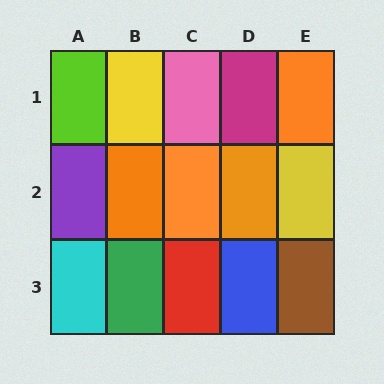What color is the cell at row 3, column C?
Red.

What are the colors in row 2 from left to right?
Purple, orange, orange, orange, yellow.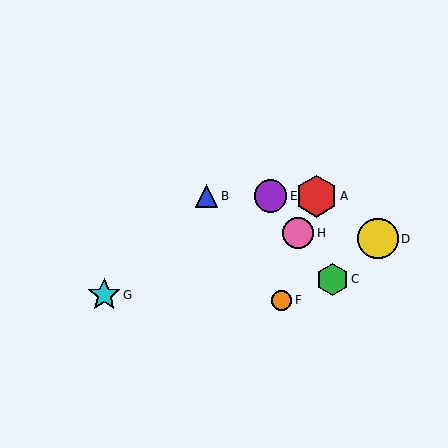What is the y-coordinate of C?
Object C is at y≈279.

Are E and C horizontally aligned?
No, E is at y≈196 and C is at y≈279.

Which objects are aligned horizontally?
Objects A, B, E are aligned horizontally.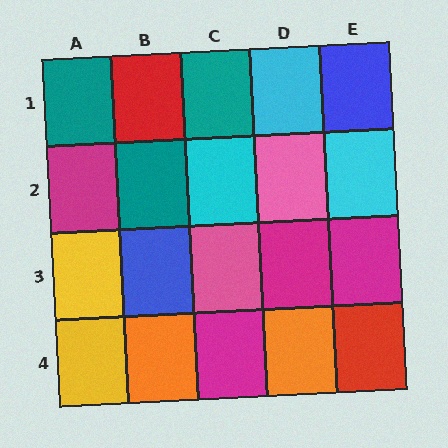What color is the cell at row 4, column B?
Orange.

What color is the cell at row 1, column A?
Teal.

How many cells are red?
2 cells are red.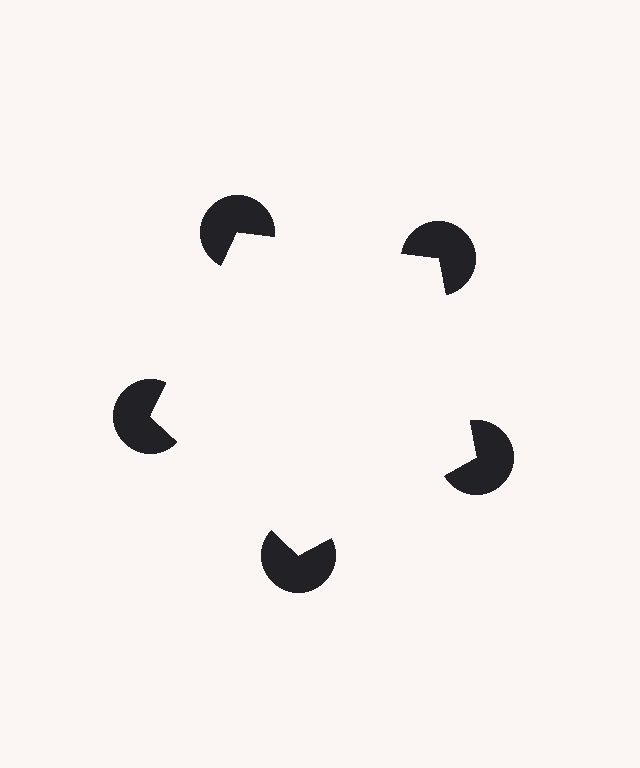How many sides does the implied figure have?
5 sides.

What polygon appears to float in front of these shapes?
An illusory pentagon — its edges are inferred from the aligned wedge cuts in the pac-man discs, not physically drawn.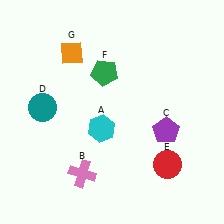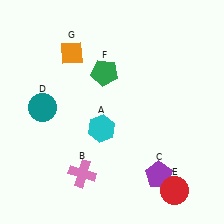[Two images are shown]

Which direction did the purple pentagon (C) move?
The purple pentagon (C) moved down.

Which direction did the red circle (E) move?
The red circle (E) moved down.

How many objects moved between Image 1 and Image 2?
2 objects moved between the two images.